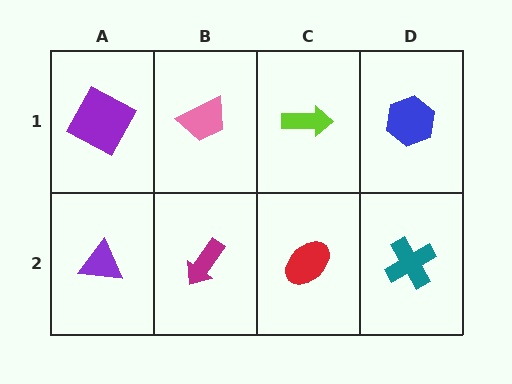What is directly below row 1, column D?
A teal cross.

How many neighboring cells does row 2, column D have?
2.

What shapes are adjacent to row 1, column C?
A red ellipse (row 2, column C), a pink trapezoid (row 1, column B), a blue hexagon (row 1, column D).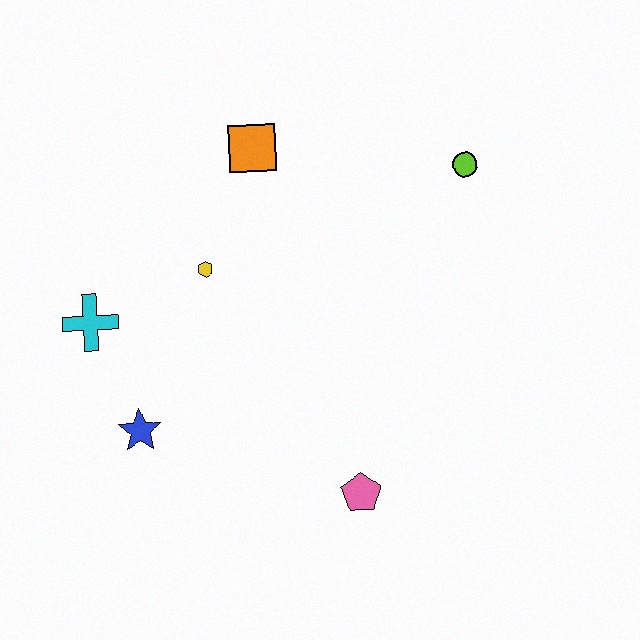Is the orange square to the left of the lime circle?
Yes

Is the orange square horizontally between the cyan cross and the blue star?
No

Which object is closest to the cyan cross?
The blue star is closest to the cyan cross.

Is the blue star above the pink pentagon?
Yes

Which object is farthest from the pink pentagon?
The orange square is farthest from the pink pentagon.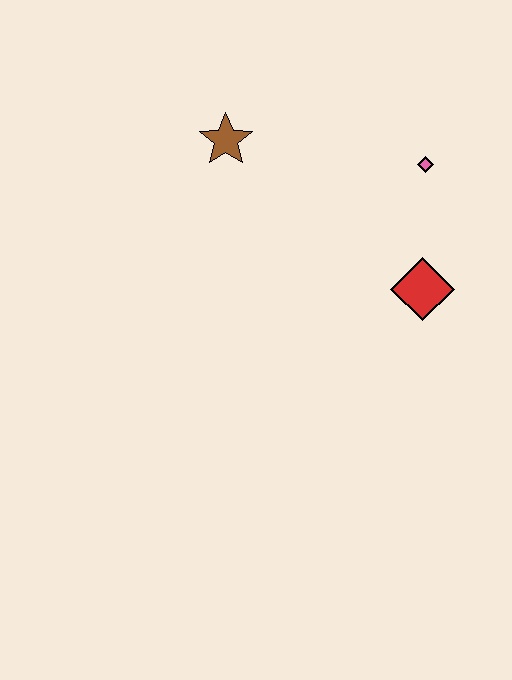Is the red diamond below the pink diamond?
Yes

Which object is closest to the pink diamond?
The red diamond is closest to the pink diamond.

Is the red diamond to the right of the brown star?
Yes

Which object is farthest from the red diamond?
The brown star is farthest from the red diamond.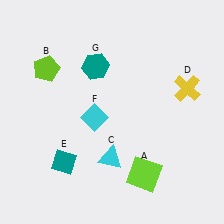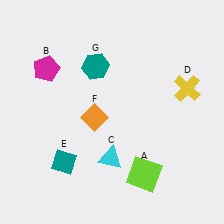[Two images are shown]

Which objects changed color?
B changed from lime to magenta. F changed from cyan to orange.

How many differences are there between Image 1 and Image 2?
There are 2 differences between the two images.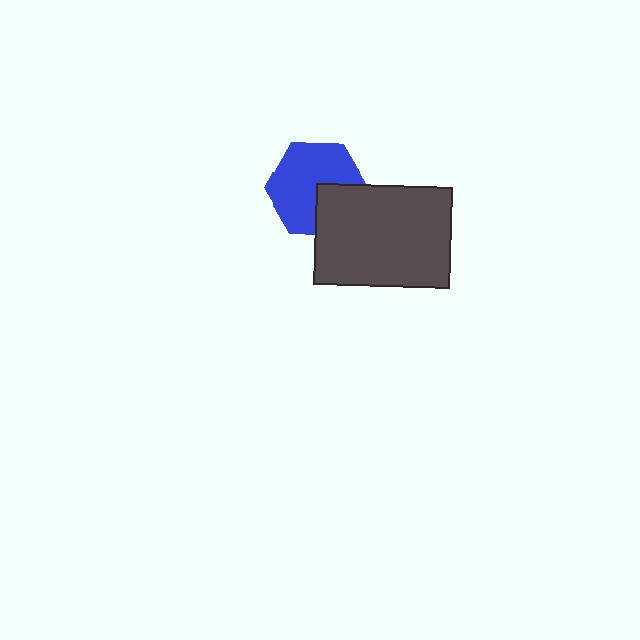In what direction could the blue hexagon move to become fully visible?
The blue hexagon could move toward the upper-left. That would shift it out from behind the dark gray rectangle entirely.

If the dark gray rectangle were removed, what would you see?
You would see the complete blue hexagon.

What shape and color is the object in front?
The object in front is a dark gray rectangle.